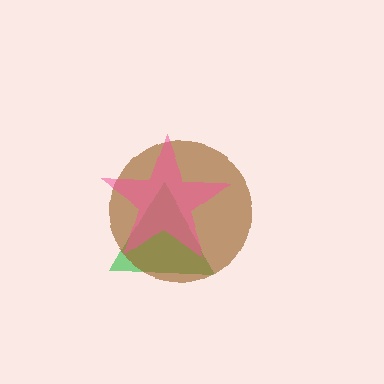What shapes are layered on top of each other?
The layered shapes are: a green triangle, a brown circle, a pink star.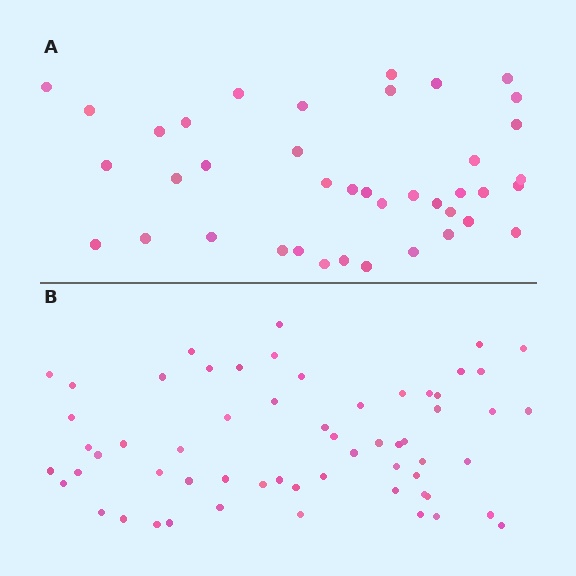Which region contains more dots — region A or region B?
Region B (the bottom region) has more dots.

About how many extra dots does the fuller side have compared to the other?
Region B has approximately 20 more dots than region A.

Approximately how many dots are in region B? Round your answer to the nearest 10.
About 60 dots.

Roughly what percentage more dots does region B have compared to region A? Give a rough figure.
About 50% more.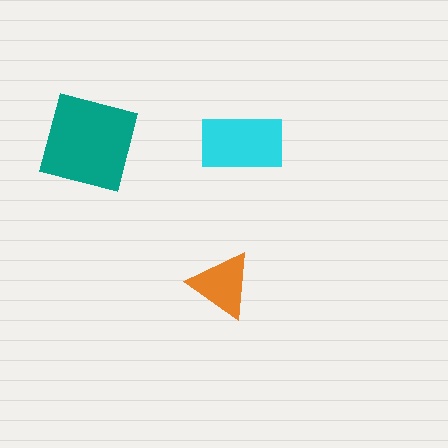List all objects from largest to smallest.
The teal square, the cyan rectangle, the orange triangle.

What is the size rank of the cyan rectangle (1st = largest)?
2nd.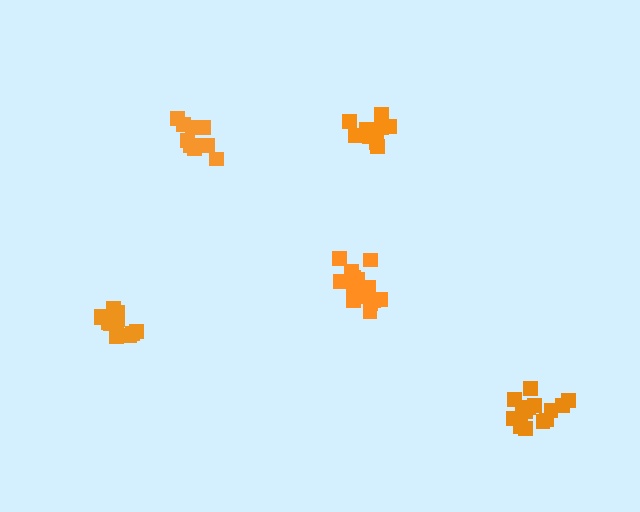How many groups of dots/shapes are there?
There are 5 groups.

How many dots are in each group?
Group 1: 14 dots, Group 2: 12 dots, Group 3: 16 dots, Group 4: 10 dots, Group 5: 10 dots (62 total).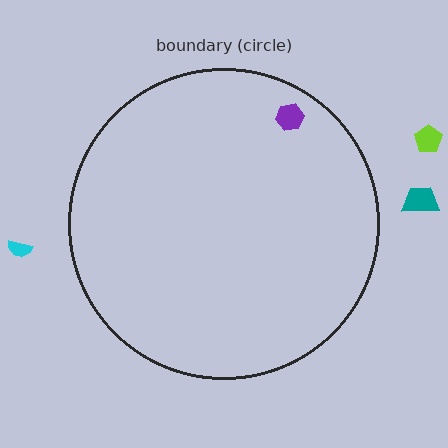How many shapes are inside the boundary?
1 inside, 3 outside.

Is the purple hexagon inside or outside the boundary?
Inside.